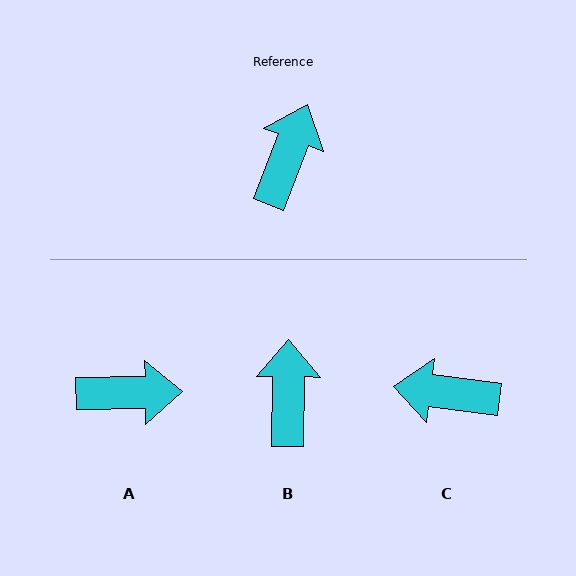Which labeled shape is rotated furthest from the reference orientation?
C, about 104 degrees away.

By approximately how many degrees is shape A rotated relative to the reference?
Approximately 68 degrees clockwise.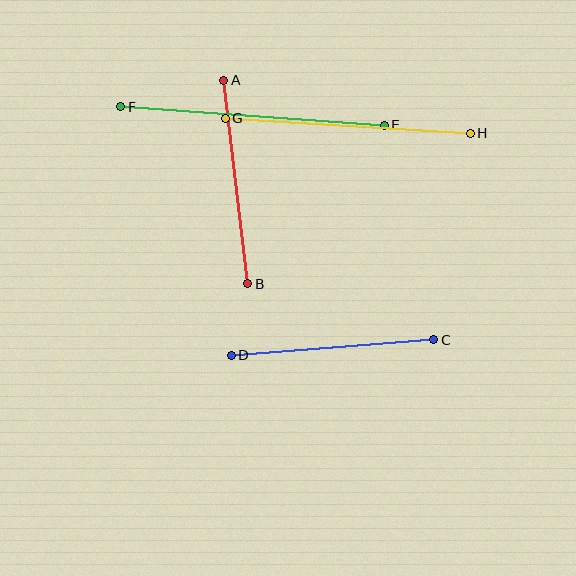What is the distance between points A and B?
The distance is approximately 205 pixels.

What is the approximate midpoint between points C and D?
The midpoint is at approximately (333, 348) pixels.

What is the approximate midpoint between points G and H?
The midpoint is at approximately (348, 126) pixels.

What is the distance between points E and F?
The distance is approximately 264 pixels.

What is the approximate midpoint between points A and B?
The midpoint is at approximately (236, 182) pixels.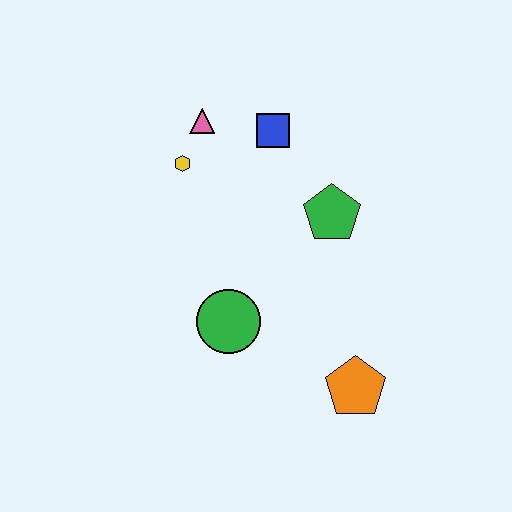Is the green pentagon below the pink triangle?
Yes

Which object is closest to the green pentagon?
The blue square is closest to the green pentagon.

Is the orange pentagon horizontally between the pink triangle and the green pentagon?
No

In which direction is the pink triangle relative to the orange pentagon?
The pink triangle is above the orange pentagon.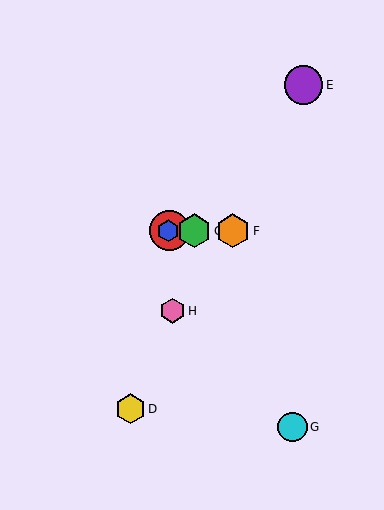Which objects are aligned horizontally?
Objects A, B, C, F are aligned horizontally.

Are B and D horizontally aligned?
No, B is at y≈231 and D is at y≈409.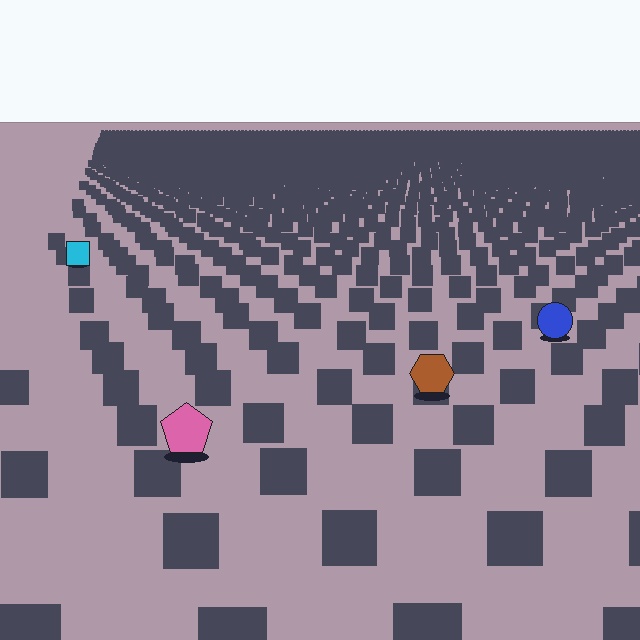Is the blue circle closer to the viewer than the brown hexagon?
No. The brown hexagon is closer — you can tell from the texture gradient: the ground texture is coarser near it.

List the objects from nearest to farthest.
From nearest to farthest: the pink pentagon, the brown hexagon, the blue circle, the cyan square.